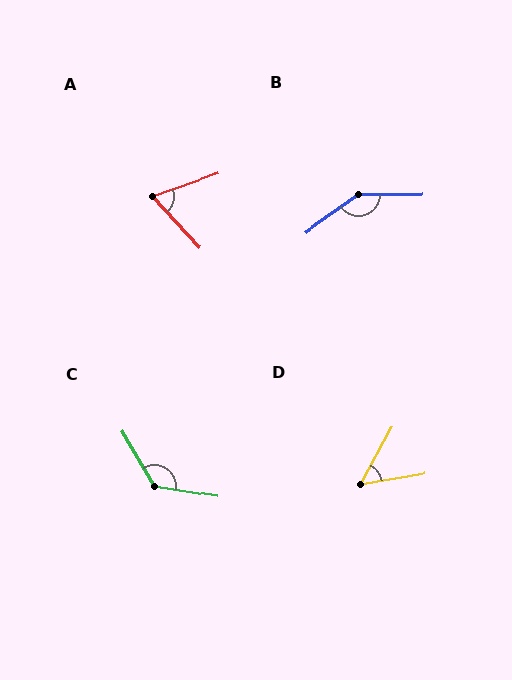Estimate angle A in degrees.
Approximately 65 degrees.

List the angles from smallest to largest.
D (51°), A (65°), C (130°), B (144°).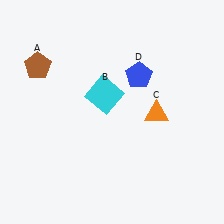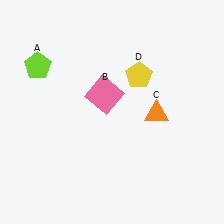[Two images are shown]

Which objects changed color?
A changed from brown to lime. B changed from cyan to pink. D changed from blue to yellow.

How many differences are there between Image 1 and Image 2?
There are 3 differences between the two images.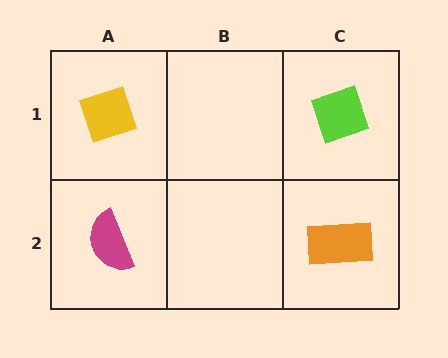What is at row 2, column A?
A magenta semicircle.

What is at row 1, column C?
A lime diamond.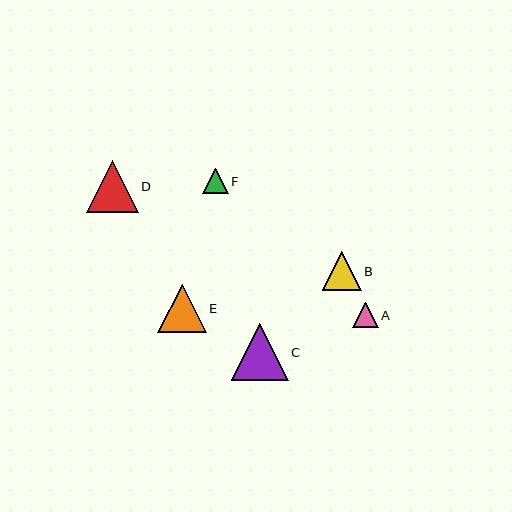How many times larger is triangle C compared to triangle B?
Triangle C is approximately 1.5 times the size of triangle B.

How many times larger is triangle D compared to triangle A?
Triangle D is approximately 2.1 times the size of triangle A.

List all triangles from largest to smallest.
From largest to smallest: C, D, E, B, F, A.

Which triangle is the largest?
Triangle C is the largest with a size of approximately 57 pixels.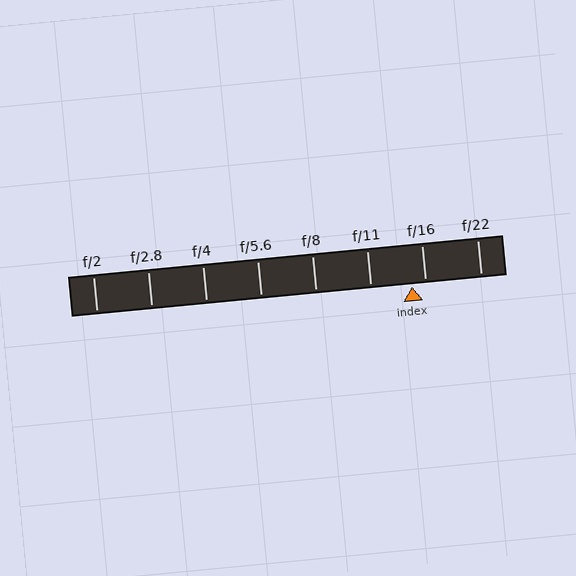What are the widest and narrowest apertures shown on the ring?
The widest aperture shown is f/2 and the narrowest is f/22.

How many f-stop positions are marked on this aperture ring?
There are 8 f-stop positions marked.